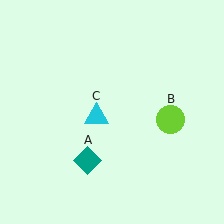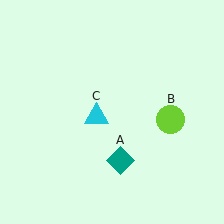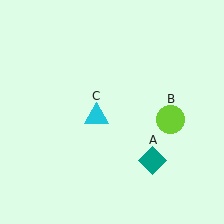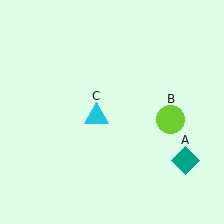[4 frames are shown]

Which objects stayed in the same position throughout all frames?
Lime circle (object B) and cyan triangle (object C) remained stationary.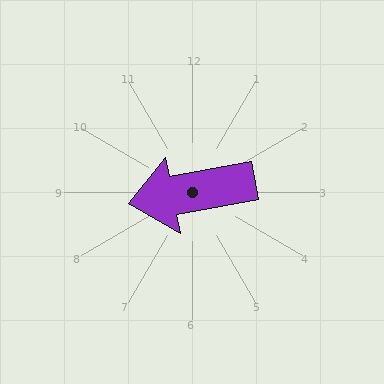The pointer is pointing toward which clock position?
Roughly 9 o'clock.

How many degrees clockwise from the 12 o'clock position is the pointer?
Approximately 259 degrees.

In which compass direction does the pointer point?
West.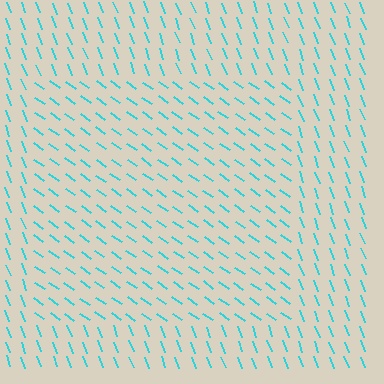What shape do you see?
I see a rectangle.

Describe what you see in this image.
The image is filled with small cyan line segments. A rectangle region in the image has lines oriented differently from the surrounding lines, creating a visible texture boundary.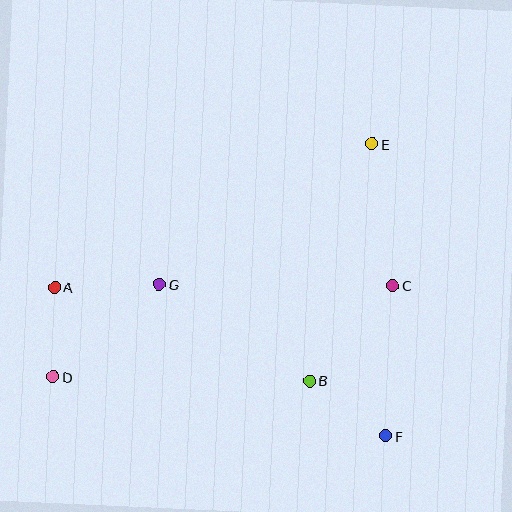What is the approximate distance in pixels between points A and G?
The distance between A and G is approximately 104 pixels.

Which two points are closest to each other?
Points A and D are closest to each other.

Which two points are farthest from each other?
Points D and E are farthest from each other.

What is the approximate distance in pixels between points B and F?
The distance between B and F is approximately 94 pixels.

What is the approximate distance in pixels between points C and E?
The distance between C and E is approximately 143 pixels.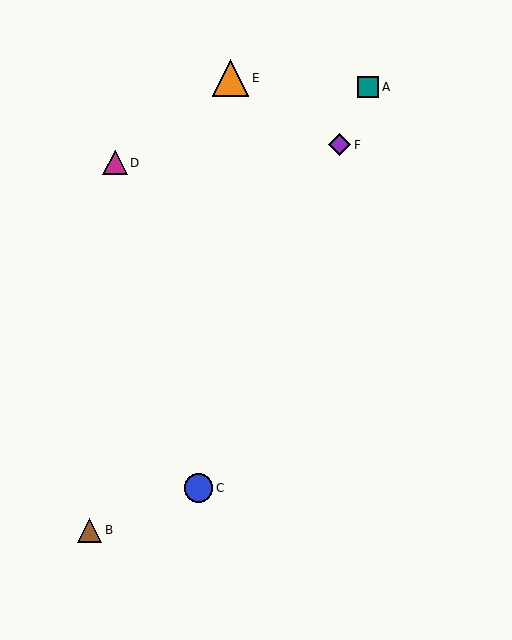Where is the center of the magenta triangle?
The center of the magenta triangle is at (115, 163).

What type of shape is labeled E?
Shape E is an orange triangle.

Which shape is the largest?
The orange triangle (labeled E) is the largest.